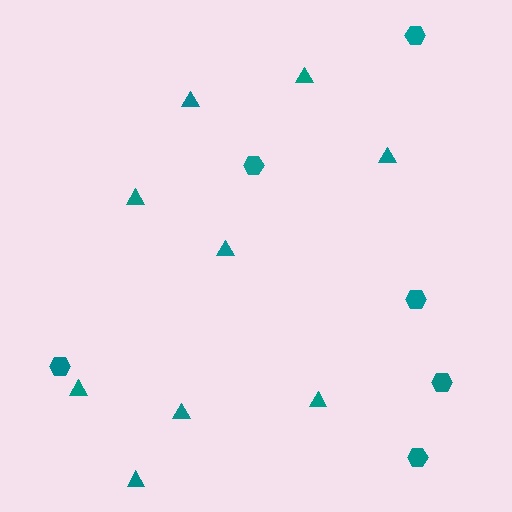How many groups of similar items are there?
There are 2 groups: one group of hexagons (6) and one group of triangles (9).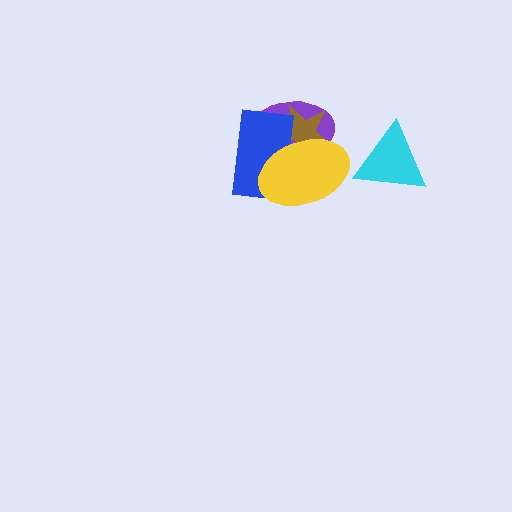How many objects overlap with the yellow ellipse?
3 objects overlap with the yellow ellipse.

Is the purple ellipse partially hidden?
Yes, it is partially covered by another shape.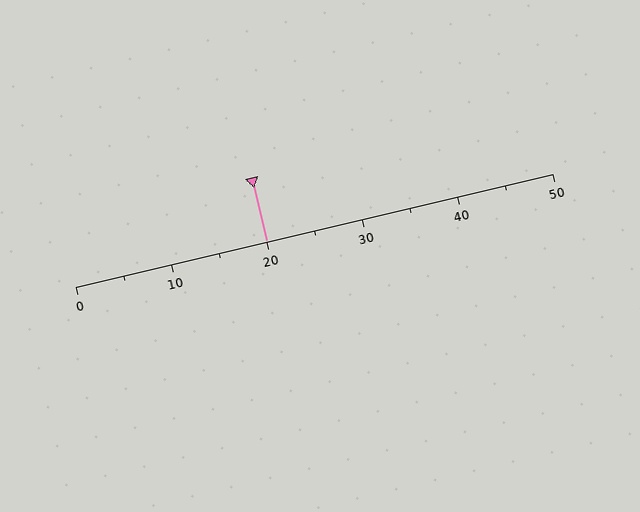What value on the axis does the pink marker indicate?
The marker indicates approximately 20.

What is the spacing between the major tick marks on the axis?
The major ticks are spaced 10 apart.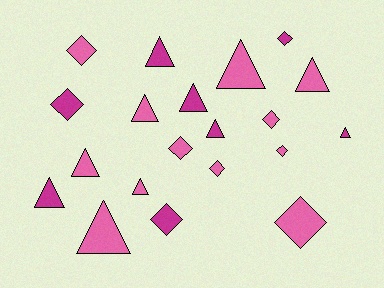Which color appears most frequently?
Pink, with 12 objects.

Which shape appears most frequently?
Triangle, with 11 objects.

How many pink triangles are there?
There are 6 pink triangles.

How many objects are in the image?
There are 20 objects.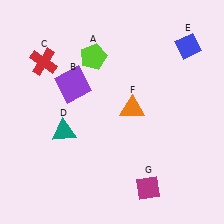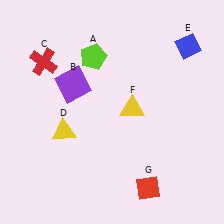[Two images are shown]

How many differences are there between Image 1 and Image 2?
There are 3 differences between the two images.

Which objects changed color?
D changed from teal to yellow. F changed from orange to yellow. G changed from magenta to red.